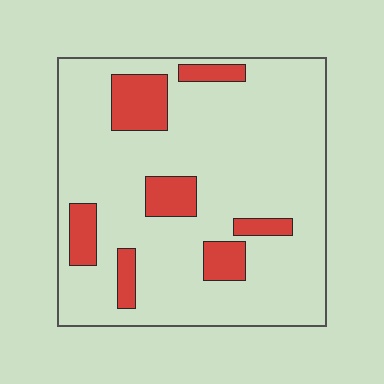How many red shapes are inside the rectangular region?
7.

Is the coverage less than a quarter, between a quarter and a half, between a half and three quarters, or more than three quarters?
Less than a quarter.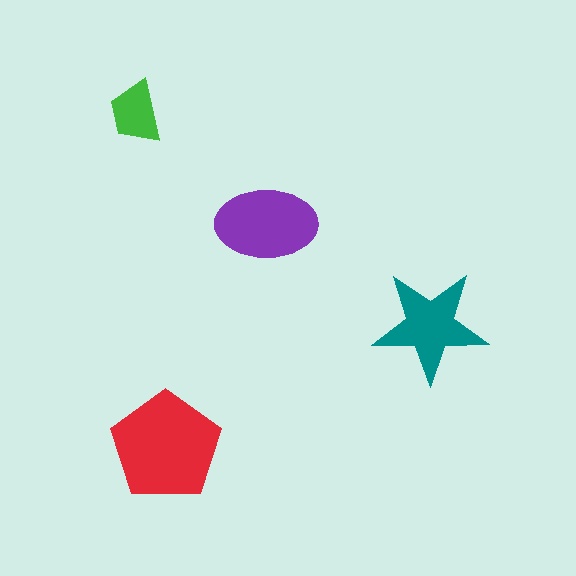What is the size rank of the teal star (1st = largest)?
3rd.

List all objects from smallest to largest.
The green trapezoid, the teal star, the purple ellipse, the red pentagon.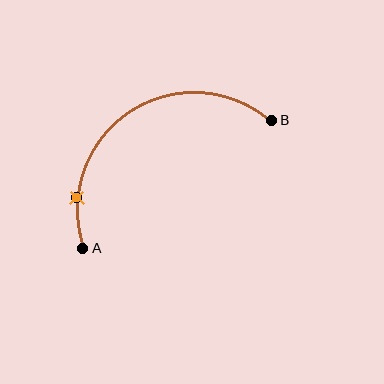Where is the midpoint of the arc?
The arc midpoint is the point on the curve farthest from the straight line joining A and B. It sits above and to the left of that line.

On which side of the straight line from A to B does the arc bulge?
The arc bulges above and to the left of the straight line connecting A and B.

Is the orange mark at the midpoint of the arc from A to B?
No. The orange mark lies on the arc but is closer to endpoint A. The arc midpoint would be at the point on the curve equidistant along the arc from both A and B.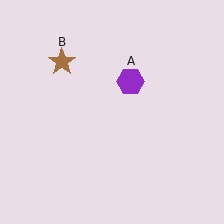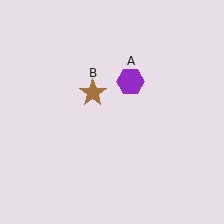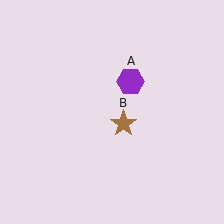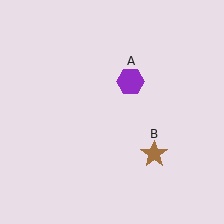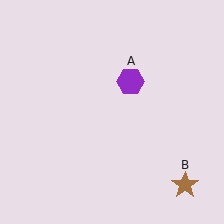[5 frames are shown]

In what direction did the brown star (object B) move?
The brown star (object B) moved down and to the right.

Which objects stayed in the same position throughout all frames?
Purple hexagon (object A) remained stationary.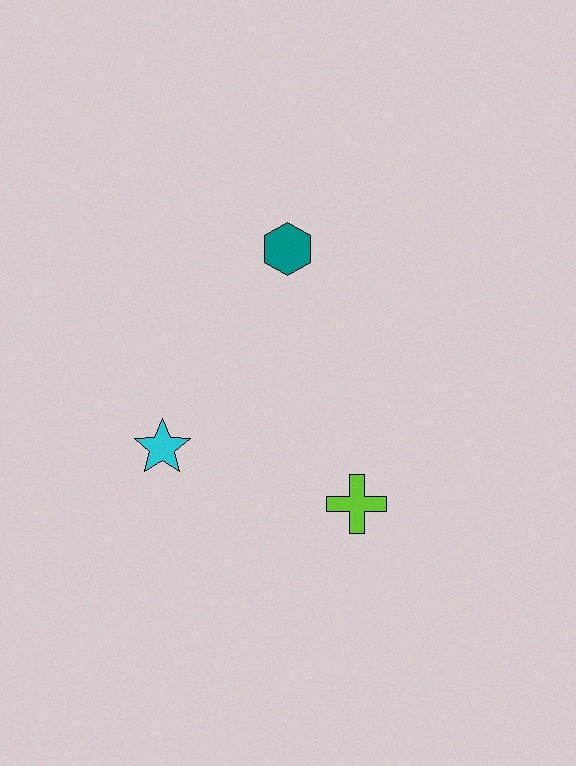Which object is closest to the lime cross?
The cyan star is closest to the lime cross.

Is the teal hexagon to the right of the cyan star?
Yes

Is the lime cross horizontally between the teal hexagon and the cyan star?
No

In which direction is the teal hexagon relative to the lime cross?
The teal hexagon is above the lime cross.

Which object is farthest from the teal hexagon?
The lime cross is farthest from the teal hexagon.